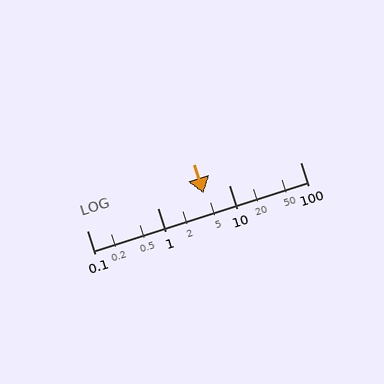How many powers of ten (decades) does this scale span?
The scale spans 3 decades, from 0.1 to 100.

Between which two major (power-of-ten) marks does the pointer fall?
The pointer is between 1 and 10.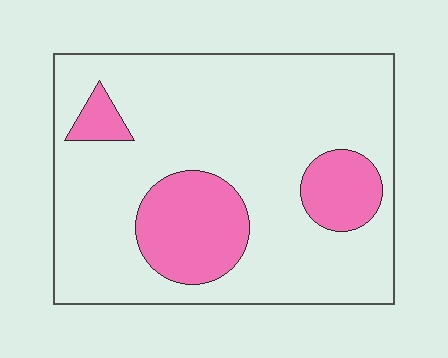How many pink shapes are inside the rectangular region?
3.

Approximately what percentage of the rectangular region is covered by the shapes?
Approximately 20%.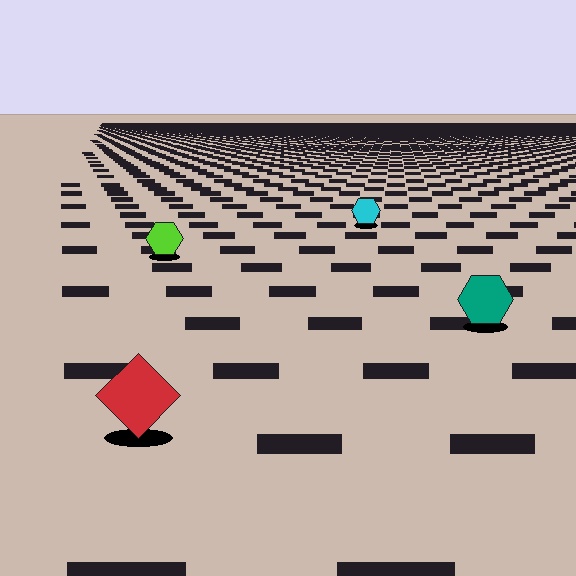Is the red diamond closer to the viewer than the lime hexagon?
Yes. The red diamond is closer — you can tell from the texture gradient: the ground texture is coarser near it.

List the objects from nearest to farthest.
From nearest to farthest: the red diamond, the teal hexagon, the lime hexagon, the cyan hexagon.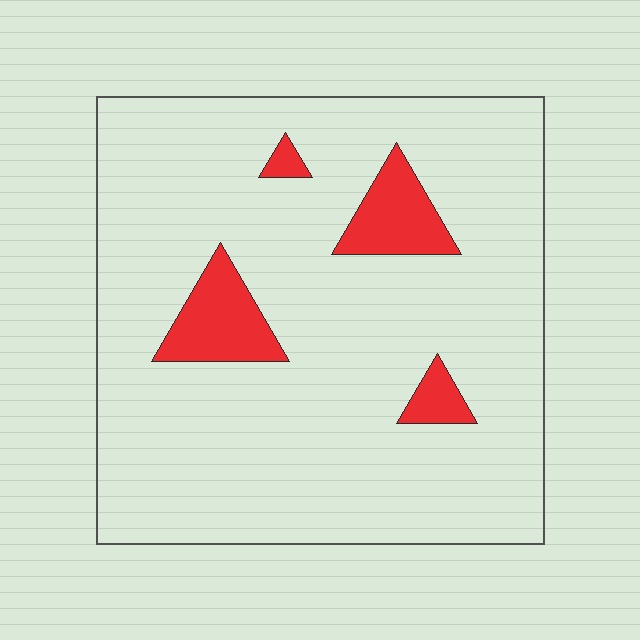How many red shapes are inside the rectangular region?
4.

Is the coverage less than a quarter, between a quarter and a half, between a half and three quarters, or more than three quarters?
Less than a quarter.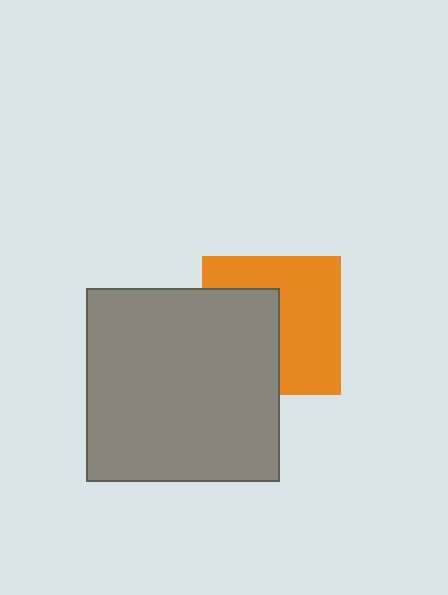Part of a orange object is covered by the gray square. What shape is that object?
It is a square.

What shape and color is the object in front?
The object in front is a gray square.